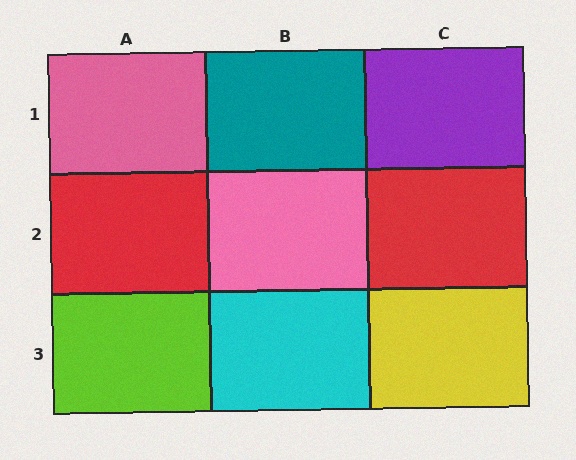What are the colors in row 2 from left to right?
Red, pink, red.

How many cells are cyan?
1 cell is cyan.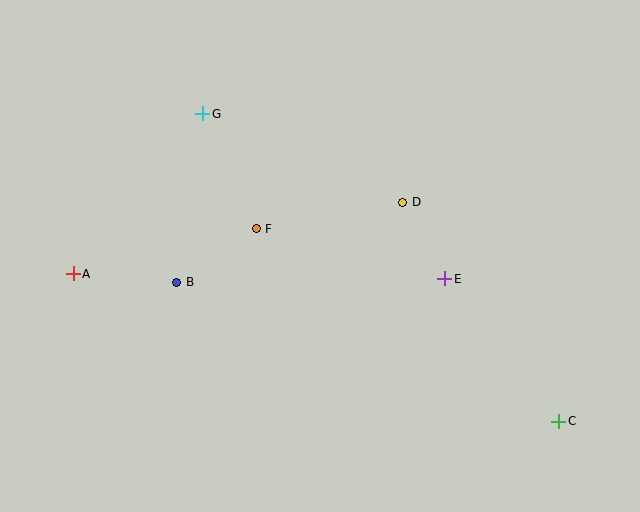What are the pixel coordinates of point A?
Point A is at (73, 274).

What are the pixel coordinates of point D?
Point D is at (403, 202).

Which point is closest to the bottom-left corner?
Point A is closest to the bottom-left corner.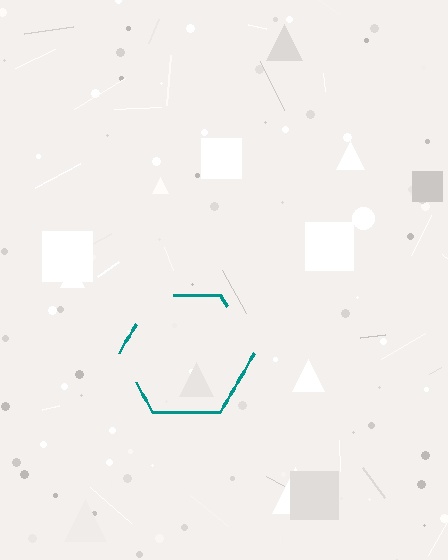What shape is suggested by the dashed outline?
The dashed outline suggests a hexagon.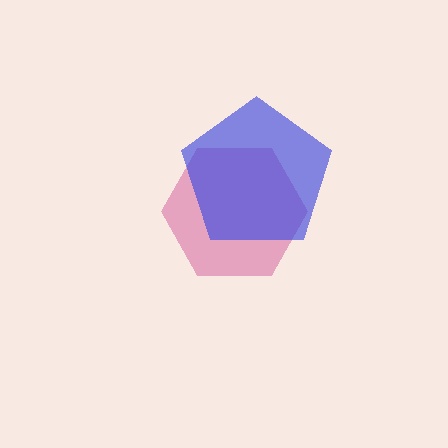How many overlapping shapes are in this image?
There are 2 overlapping shapes in the image.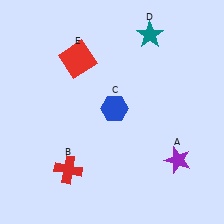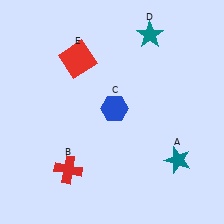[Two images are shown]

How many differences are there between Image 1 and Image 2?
There is 1 difference between the two images.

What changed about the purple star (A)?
In Image 1, A is purple. In Image 2, it changed to teal.